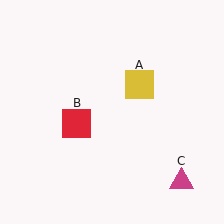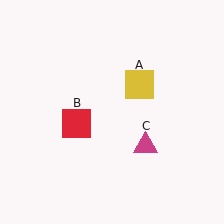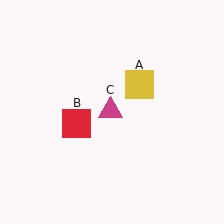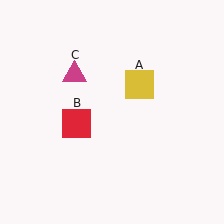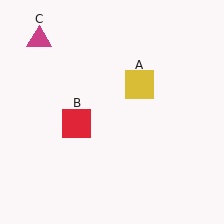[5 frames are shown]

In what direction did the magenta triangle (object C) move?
The magenta triangle (object C) moved up and to the left.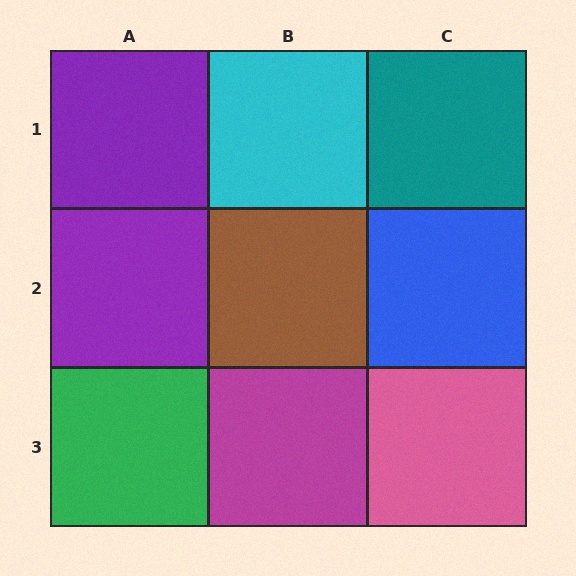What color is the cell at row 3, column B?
Magenta.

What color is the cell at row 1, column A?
Purple.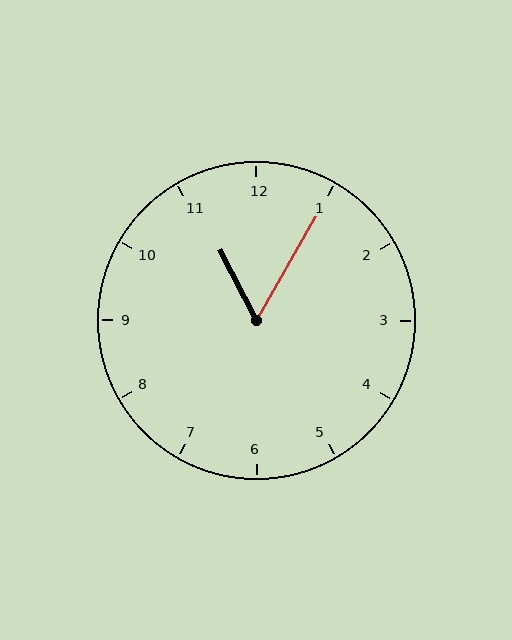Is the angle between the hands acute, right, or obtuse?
It is acute.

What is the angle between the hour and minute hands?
Approximately 58 degrees.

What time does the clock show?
11:05.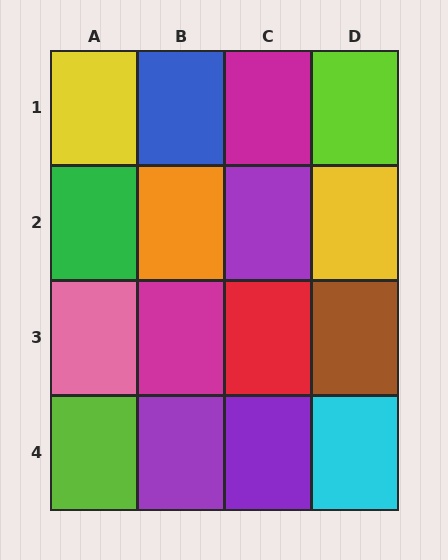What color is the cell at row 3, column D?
Brown.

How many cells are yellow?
2 cells are yellow.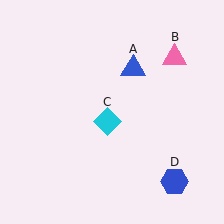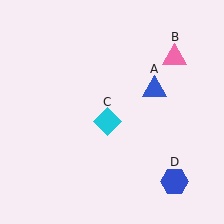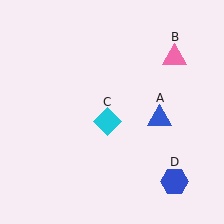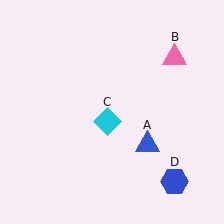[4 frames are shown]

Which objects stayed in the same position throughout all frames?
Pink triangle (object B) and cyan diamond (object C) and blue hexagon (object D) remained stationary.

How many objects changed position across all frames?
1 object changed position: blue triangle (object A).